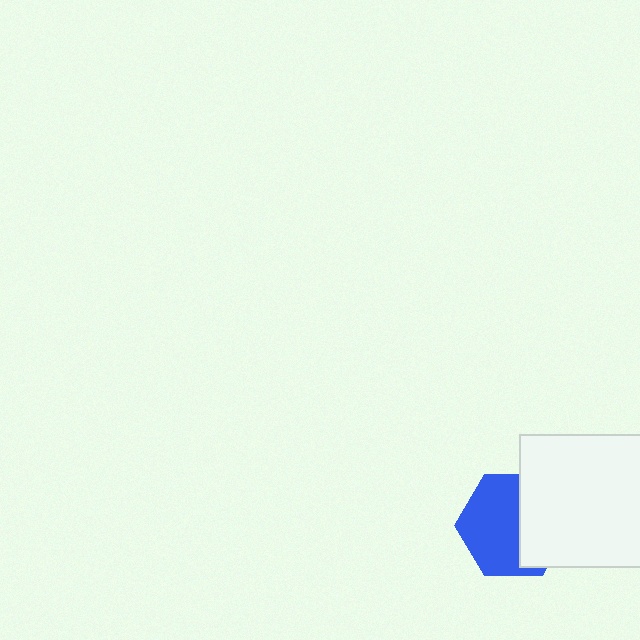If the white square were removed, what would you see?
You would see the complete blue hexagon.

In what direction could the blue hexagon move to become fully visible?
The blue hexagon could move left. That would shift it out from behind the white square entirely.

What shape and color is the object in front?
The object in front is a white square.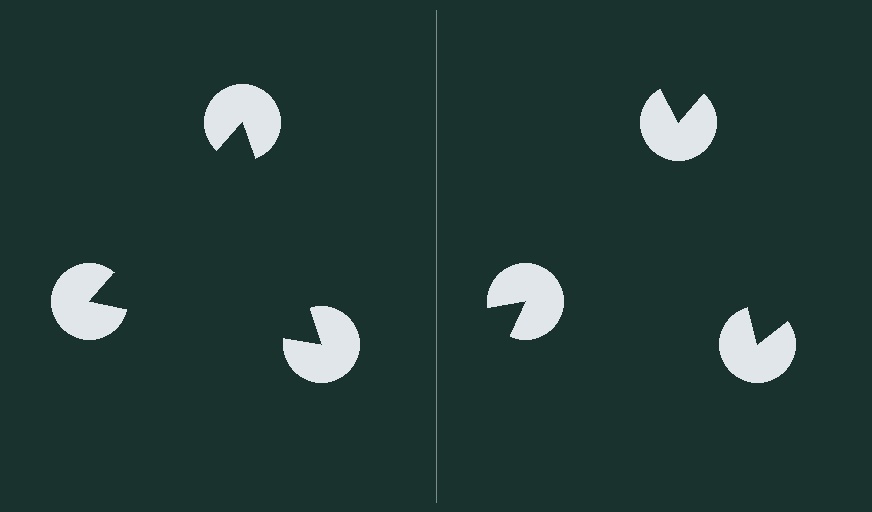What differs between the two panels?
The pac-man discs are positioned identically on both sides; only the wedge orientations differ. On the left they align to a triangle; on the right they are misaligned.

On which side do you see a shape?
An illusory triangle appears on the left side. On the right side the wedge cuts are rotated, so no coherent shape forms.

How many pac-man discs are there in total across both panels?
6 — 3 on each side.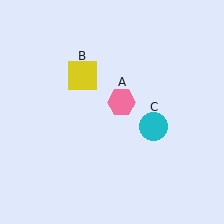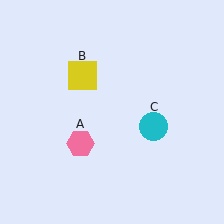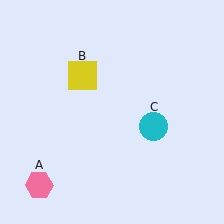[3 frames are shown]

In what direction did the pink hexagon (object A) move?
The pink hexagon (object A) moved down and to the left.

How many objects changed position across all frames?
1 object changed position: pink hexagon (object A).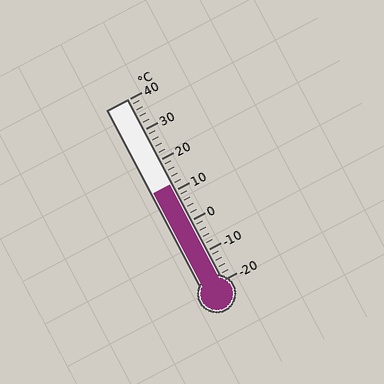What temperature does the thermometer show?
The thermometer shows approximately 12°C.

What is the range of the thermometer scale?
The thermometer scale ranges from -20°C to 40°C.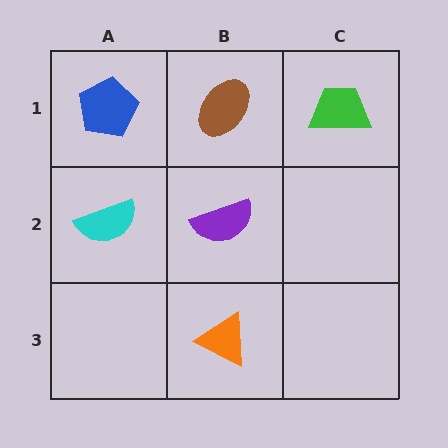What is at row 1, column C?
A green trapezoid.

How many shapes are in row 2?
2 shapes.